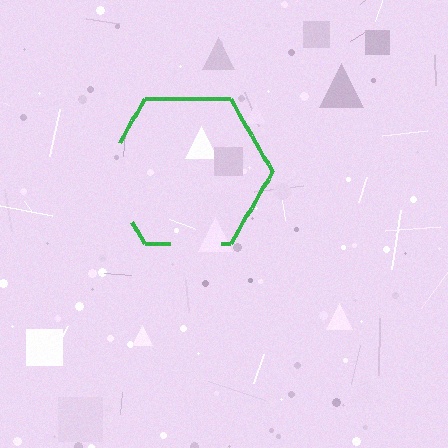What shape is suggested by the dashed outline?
The dashed outline suggests a hexagon.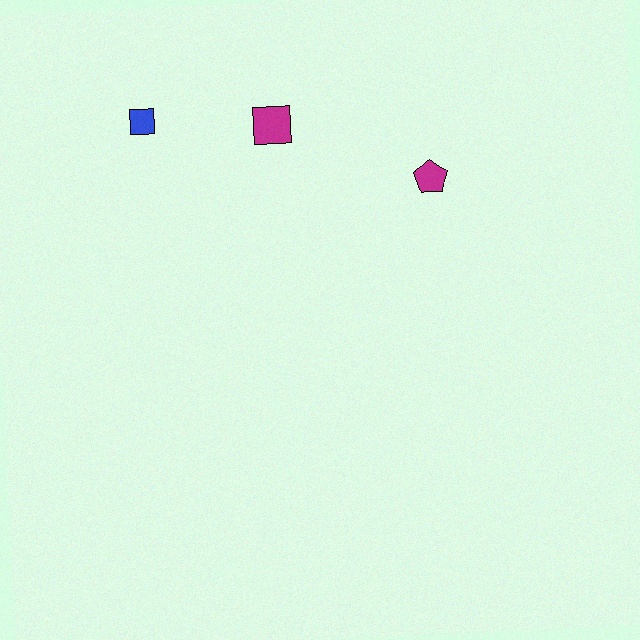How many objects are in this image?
There are 3 objects.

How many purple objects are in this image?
There are no purple objects.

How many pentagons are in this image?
There is 1 pentagon.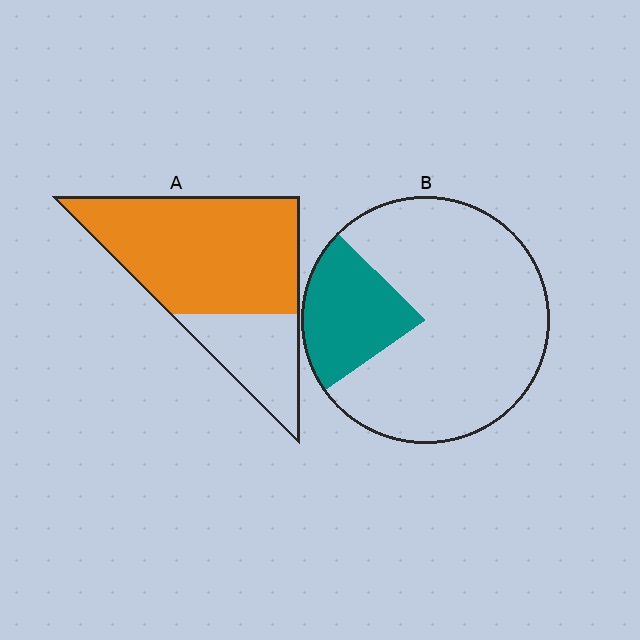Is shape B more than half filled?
No.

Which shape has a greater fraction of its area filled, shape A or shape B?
Shape A.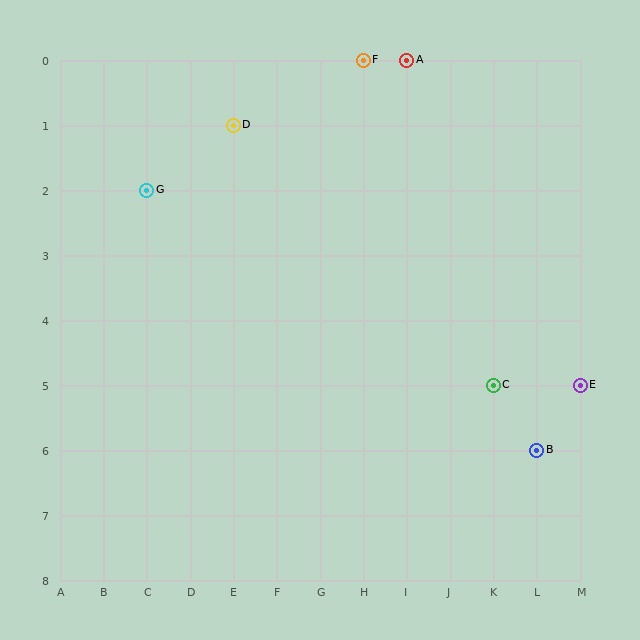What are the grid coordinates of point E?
Point E is at grid coordinates (M, 5).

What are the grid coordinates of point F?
Point F is at grid coordinates (H, 0).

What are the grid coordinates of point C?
Point C is at grid coordinates (K, 5).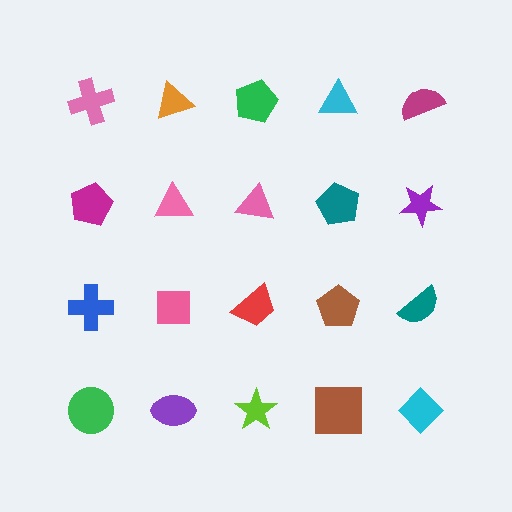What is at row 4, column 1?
A green circle.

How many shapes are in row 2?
5 shapes.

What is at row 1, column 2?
An orange triangle.